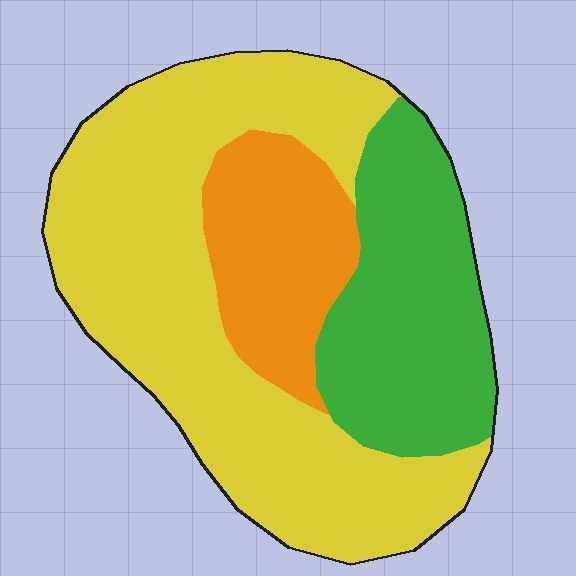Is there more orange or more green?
Green.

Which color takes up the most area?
Yellow, at roughly 55%.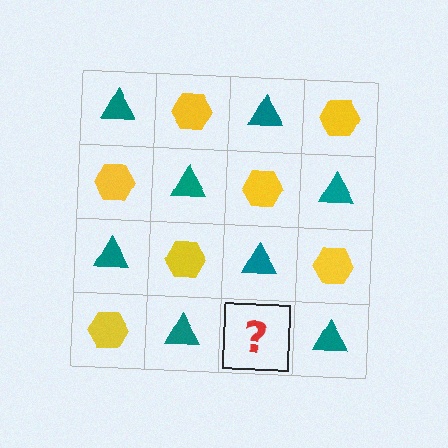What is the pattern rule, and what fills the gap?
The rule is that it alternates teal triangle and yellow hexagon in a checkerboard pattern. The gap should be filled with a yellow hexagon.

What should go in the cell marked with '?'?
The missing cell should contain a yellow hexagon.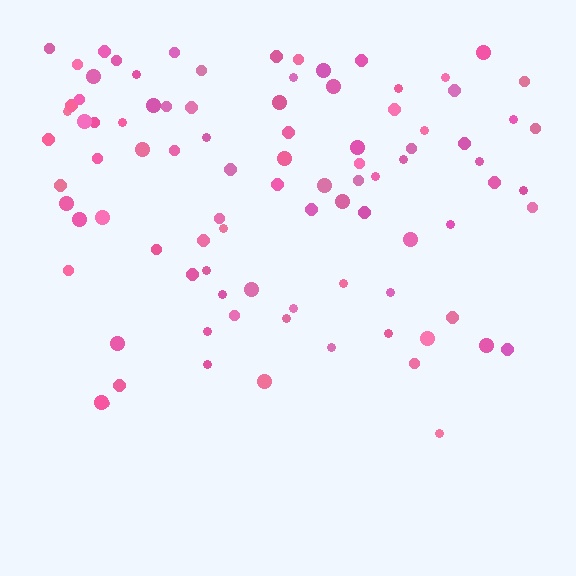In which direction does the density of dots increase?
From bottom to top, with the top side densest.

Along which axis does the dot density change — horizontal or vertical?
Vertical.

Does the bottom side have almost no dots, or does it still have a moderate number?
Still a moderate number, just noticeably fewer than the top.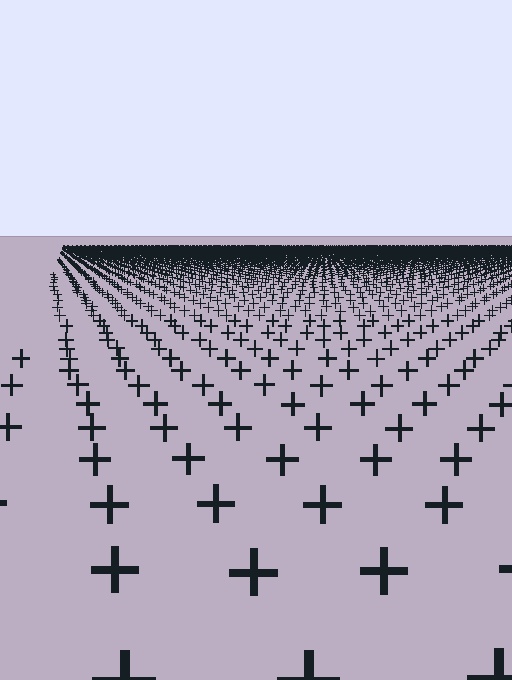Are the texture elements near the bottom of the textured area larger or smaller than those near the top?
Larger. Near the bottom, elements are closer to the viewer and appear at a bigger on-screen size.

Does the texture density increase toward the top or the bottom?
Density increases toward the top.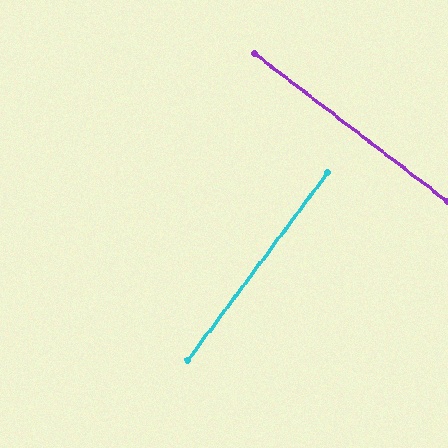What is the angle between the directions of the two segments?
Approximately 89 degrees.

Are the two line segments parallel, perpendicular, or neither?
Perpendicular — they meet at approximately 89°.